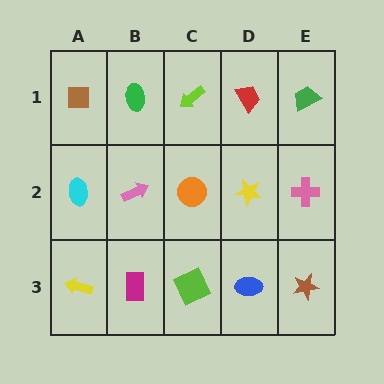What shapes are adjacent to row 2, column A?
A brown square (row 1, column A), a yellow arrow (row 3, column A), a pink arrow (row 2, column B).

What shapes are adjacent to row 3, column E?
A pink cross (row 2, column E), a blue ellipse (row 3, column D).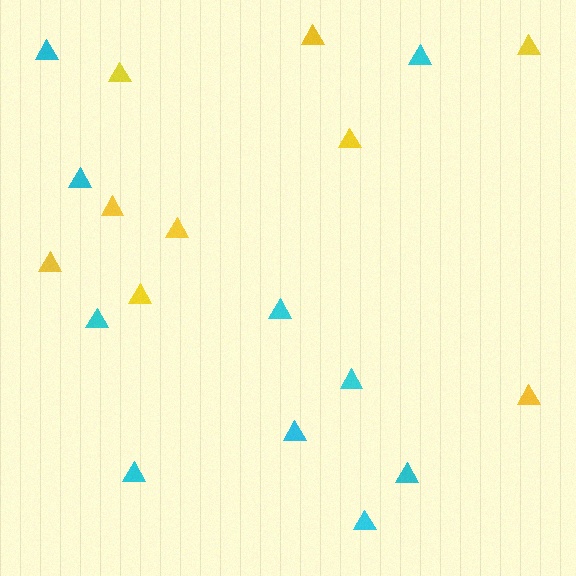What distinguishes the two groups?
There are 2 groups: one group of cyan triangles (10) and one group of yellow triangles (9).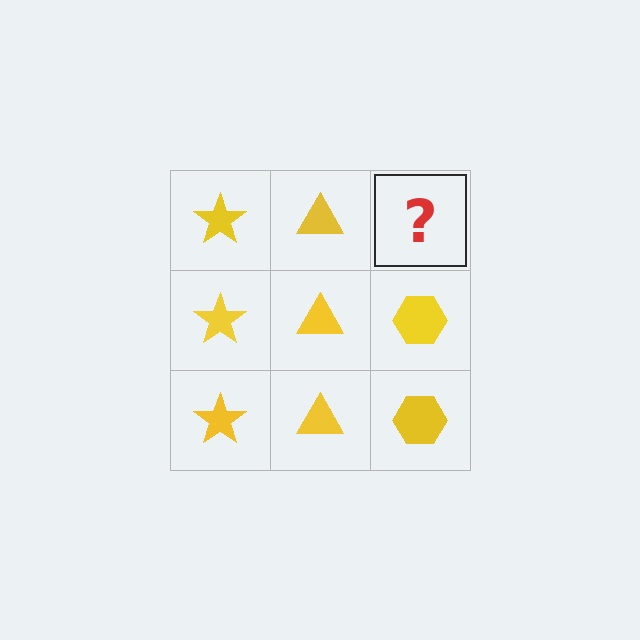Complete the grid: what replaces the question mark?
The question mark should be replaced with a yellow hexagon.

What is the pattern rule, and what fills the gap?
The rule is that each column has a consistent shape. The gap should be filled with a yellow hexagon.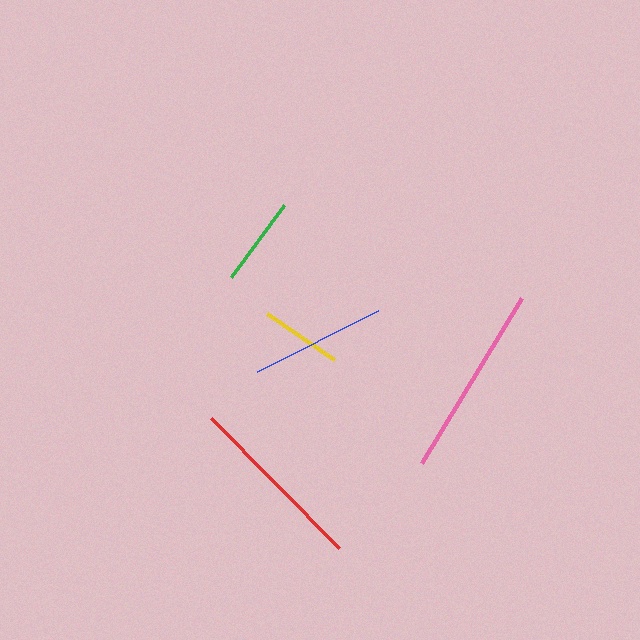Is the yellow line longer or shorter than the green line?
The green line is longer than the yellow line.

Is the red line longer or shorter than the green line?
The red line is longer than the green line.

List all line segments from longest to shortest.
From longest to shortest: pink, red, blue, green, yellow.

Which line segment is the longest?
The pink line is the longest at approximately 193 pixels.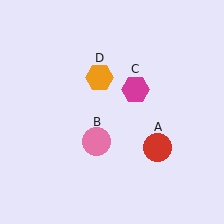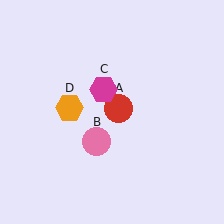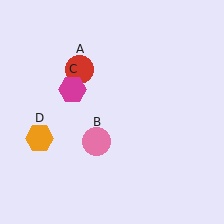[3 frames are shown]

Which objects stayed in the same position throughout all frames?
Pink circle (object B) remained stationary.